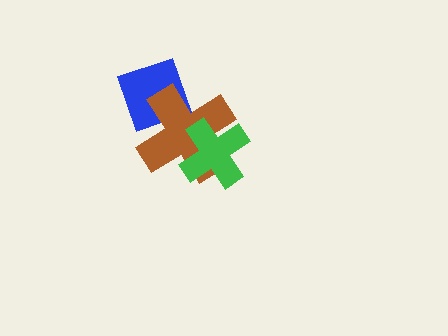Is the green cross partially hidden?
No, no other shape covers it.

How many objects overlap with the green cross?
1 object overlaps with the green cross.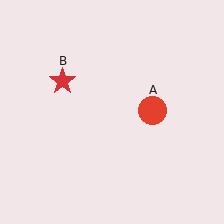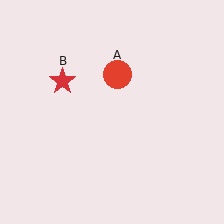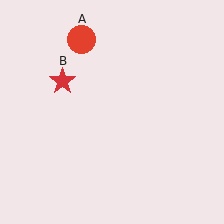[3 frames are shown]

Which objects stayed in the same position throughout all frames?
Red star (object B) remained stationary.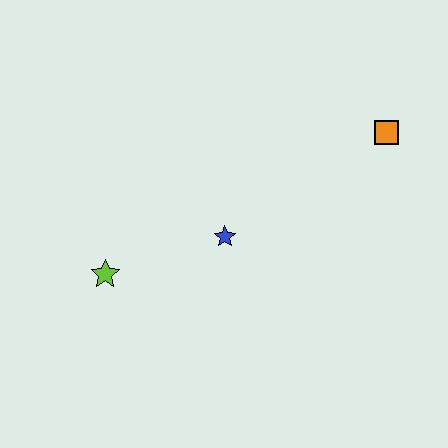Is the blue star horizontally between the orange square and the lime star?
Yes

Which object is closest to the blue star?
The lime star is closest to the blue star.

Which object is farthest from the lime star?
The orange square is farthest from the lime star.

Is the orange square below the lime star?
No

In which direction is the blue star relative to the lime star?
The blue star is to the right of the lime star.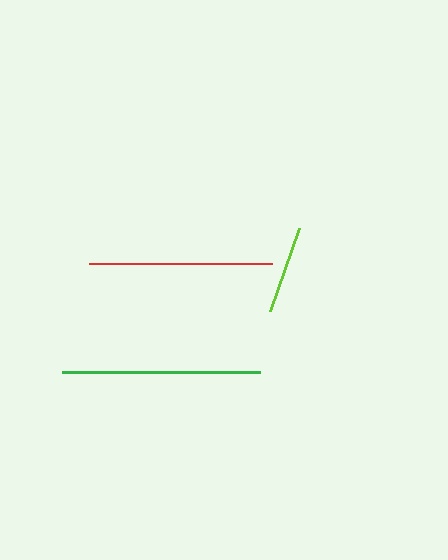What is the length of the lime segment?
The lime segment is approximately 88 pixels long.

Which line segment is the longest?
The green line is the longest at approximately 198 pixels.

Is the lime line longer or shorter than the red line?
The red line is longer than the lime line.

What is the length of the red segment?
The red segment is approximately 183 pixels long.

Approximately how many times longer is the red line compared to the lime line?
The red line is approximately 2.1 times the length of the lime line.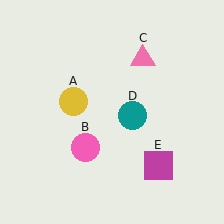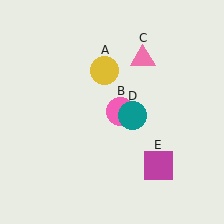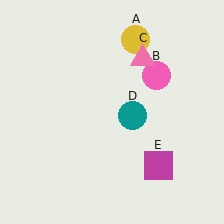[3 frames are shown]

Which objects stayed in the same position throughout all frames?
Pink triangle (object C) and teal circle (object D) and magenta square (object E) remained stationary.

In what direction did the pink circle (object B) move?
The pink circle (object B) moved up and to the right.